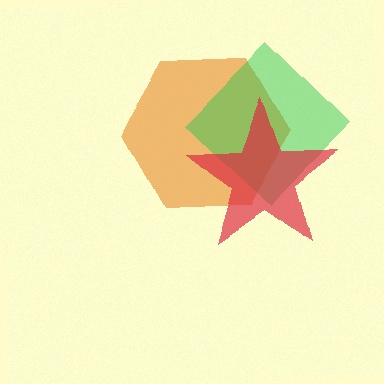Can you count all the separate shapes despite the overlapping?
Yes, there are 3 separate shapes.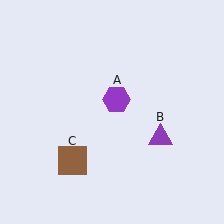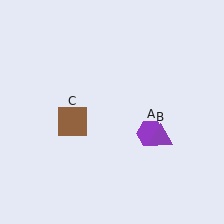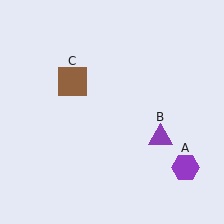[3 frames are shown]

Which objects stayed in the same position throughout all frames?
Purple triangle (object B) remained stationary.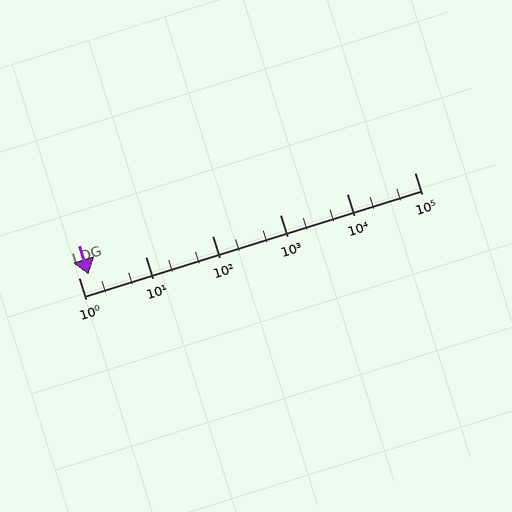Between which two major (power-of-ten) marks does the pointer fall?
The pointer is between 1 and 10.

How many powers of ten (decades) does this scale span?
The scale spans 5 decades, from 1 to 100000.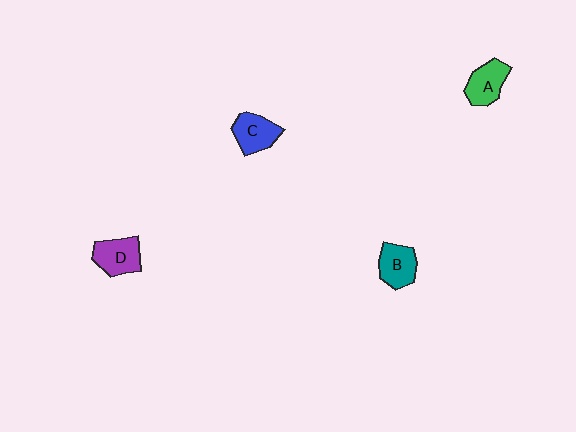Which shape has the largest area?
Shape D (purple).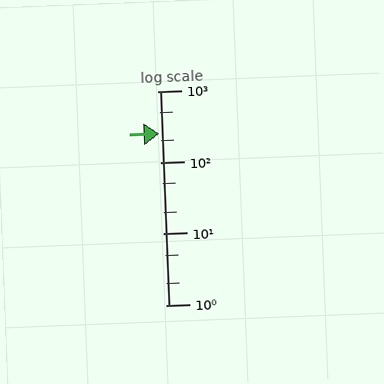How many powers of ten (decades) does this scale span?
The scale spans 3 decades, from 1 to 1000.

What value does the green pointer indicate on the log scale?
The pointer indicates approximately 250.